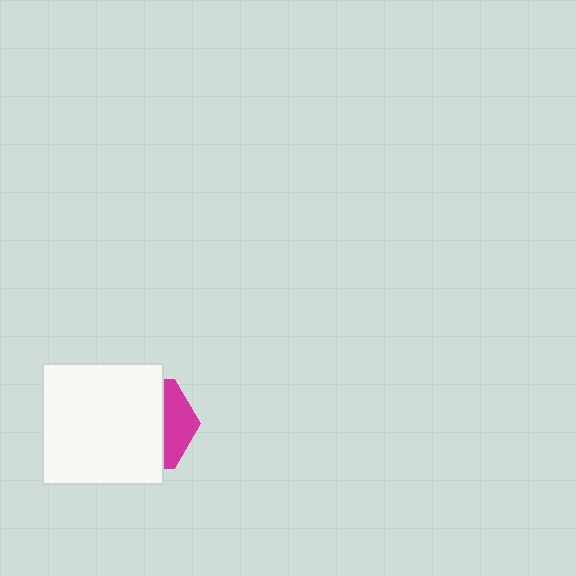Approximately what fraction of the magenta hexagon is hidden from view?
Roughly 69% of the magenta hexagon is hidden behind the white square.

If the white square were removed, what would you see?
You would see the complete magenta hexagon.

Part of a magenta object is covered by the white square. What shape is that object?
It is a hexagon.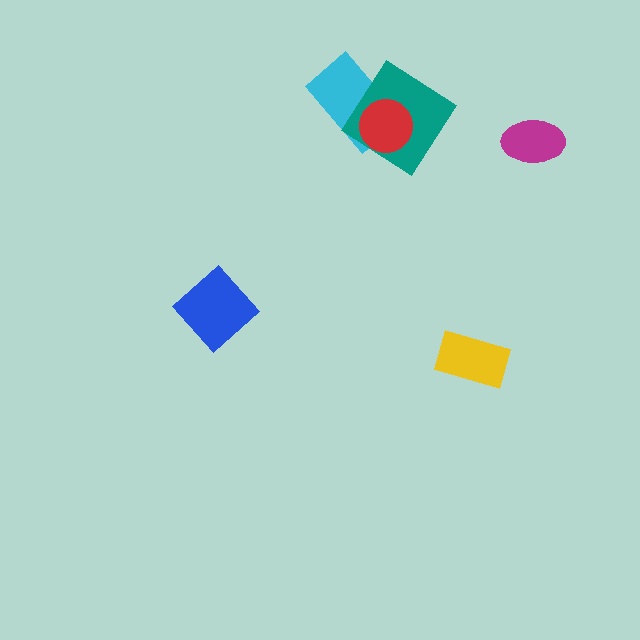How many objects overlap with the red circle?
2 objects overlap with the red circle.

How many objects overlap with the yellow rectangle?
0 objects overlap with the yellow rectangle.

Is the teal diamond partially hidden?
Yes, it is partially covered by another shape.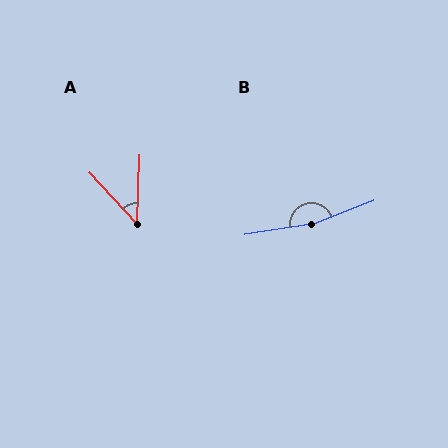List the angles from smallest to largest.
A (45°), B (167°).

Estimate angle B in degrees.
Approximately 167 degrees.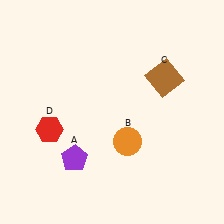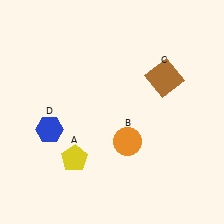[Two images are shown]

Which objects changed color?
A changed from purple to yellow. D changed from red to blue.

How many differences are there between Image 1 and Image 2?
There are 2 differences between the two images.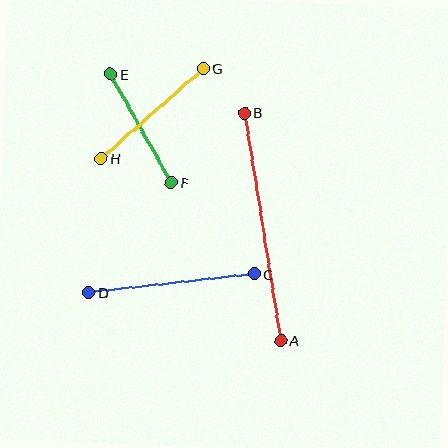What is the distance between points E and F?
The distance is approximately 124 pixels.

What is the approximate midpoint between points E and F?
The midpoint is at approximately (141, 128) pixels.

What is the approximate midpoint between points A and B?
The midpoint is at approximately (263, 227) pixels.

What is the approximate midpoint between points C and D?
The midpoint is at approximately (172, 283) pixels.